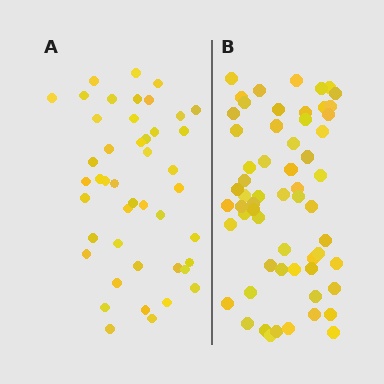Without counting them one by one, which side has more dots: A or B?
Region B (the right region) has more dots.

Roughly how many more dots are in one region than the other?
Region B has approximately 15 more dots than region A.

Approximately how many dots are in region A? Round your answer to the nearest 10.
About 40 dots. (The exact count is 45, which rounds to 40.)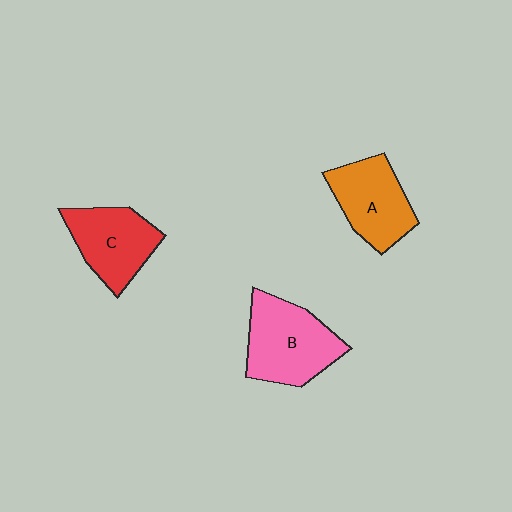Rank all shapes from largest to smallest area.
From largest to smallest: B (pink), A (orange), C (red).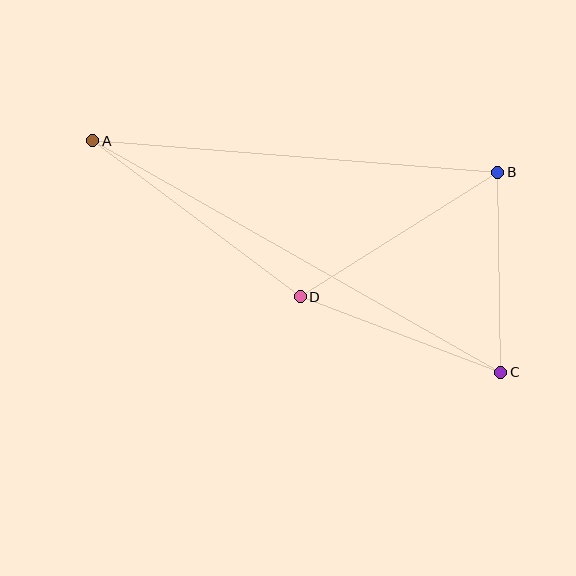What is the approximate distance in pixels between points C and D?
The distance between C and D is approximately 214 pixels.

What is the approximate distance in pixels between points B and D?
The distance between B and D is approximately 233 pixels.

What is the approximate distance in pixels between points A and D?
The distance between A and D is approximately 260 pixels.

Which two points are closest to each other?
Points B and C are closest to each other.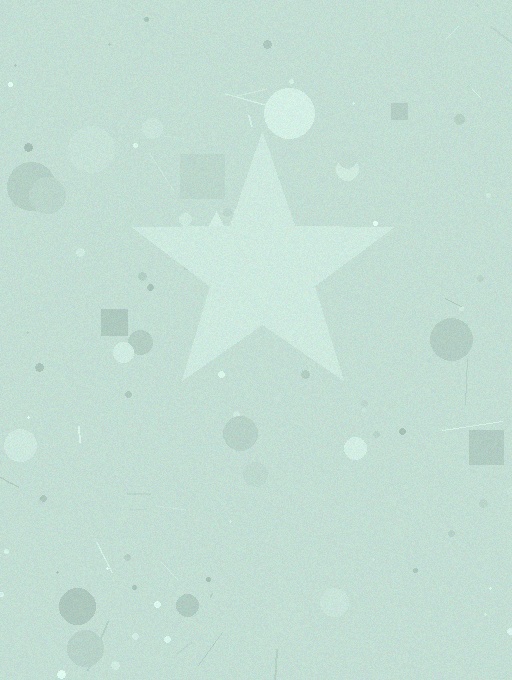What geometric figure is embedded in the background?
A star is embedded in the background.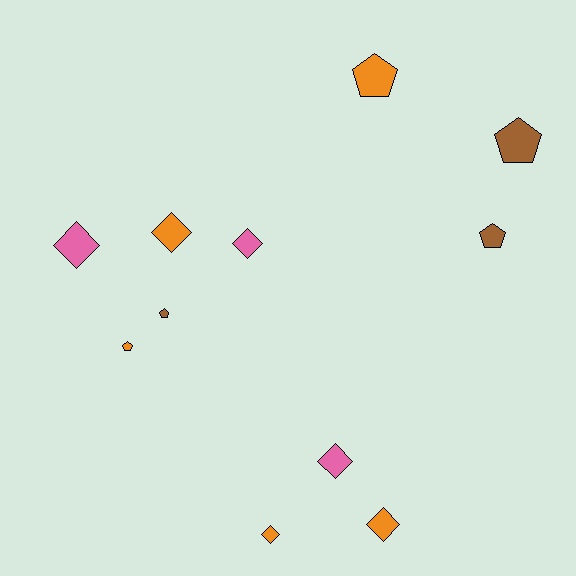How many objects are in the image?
There are 11 objects.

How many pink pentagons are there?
There are no pink pentagons.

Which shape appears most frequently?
Diamond, with 6 objects.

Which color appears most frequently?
Orange, with 5 objects.